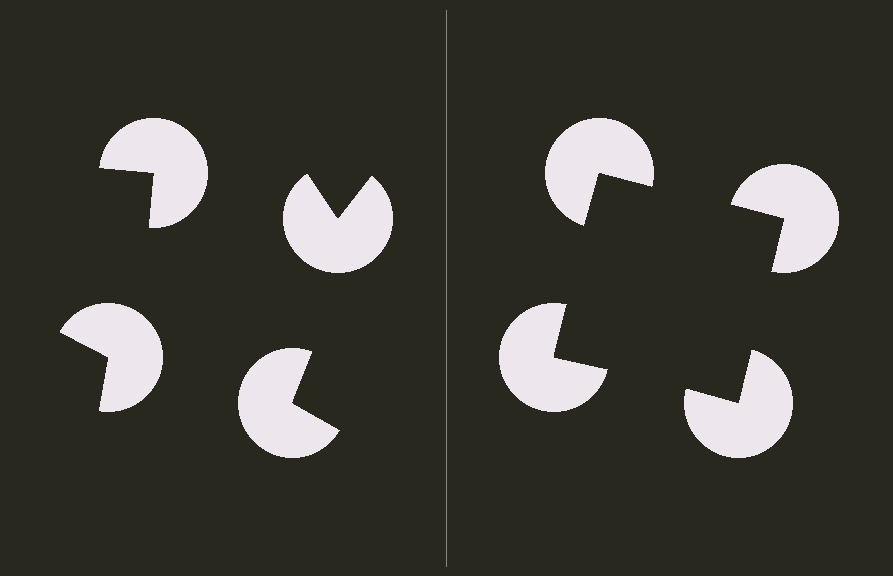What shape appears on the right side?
An illusory square.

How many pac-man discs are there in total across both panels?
8 — 4 on each side.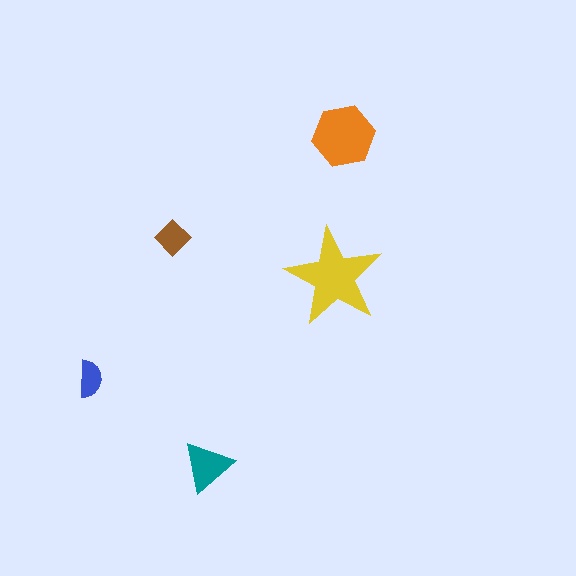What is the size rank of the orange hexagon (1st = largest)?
2nd.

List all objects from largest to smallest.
The yellow star, the orange hexagon, the teal triangle, the brown diamond, the blue semicircle.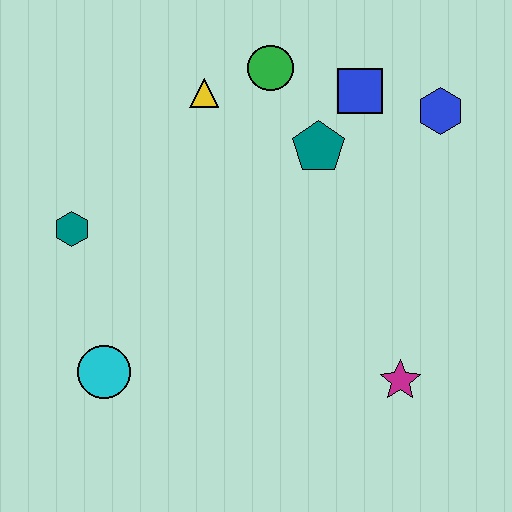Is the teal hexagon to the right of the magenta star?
No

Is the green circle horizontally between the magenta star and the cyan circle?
Yes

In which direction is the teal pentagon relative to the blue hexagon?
The teal pentagon is to the left of the blue hexagon.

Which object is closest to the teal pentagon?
The blue square is closest to the teal pentagon.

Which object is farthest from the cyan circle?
The blue hexagon is farthest from the cyan circle.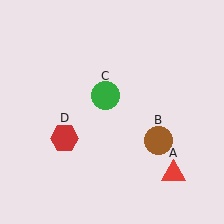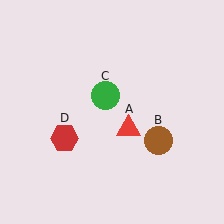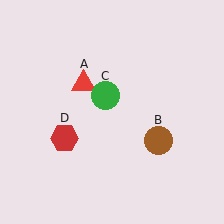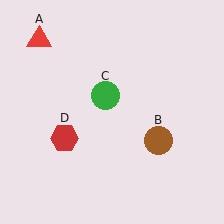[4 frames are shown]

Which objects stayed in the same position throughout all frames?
Brown circle (object B) and green circle (object C) and red hexagon (object D) remained stationary.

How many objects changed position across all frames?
1 object changed position: red triangle (object A).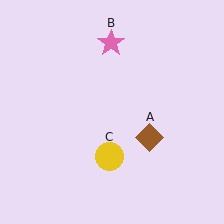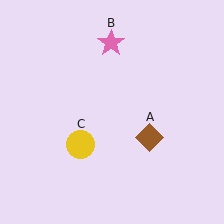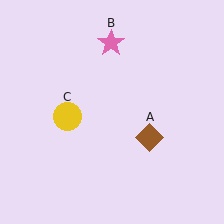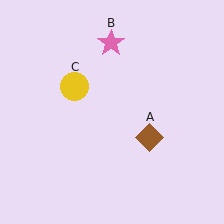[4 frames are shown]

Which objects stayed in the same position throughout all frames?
Brown diamond (object A) and pink star (object B) remained stationary.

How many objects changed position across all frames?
1 object changed position: yellow circle (object C).